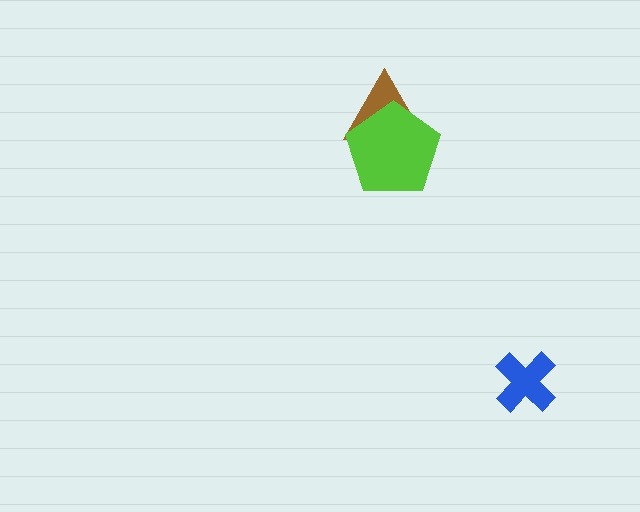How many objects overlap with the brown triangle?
1 object overlaps with the brown triangle.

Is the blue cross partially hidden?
No, no other shape covers it.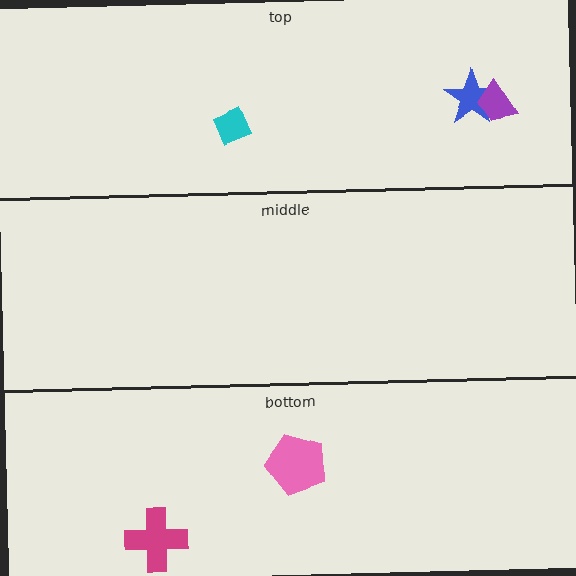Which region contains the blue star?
The top region.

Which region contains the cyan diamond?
The top region.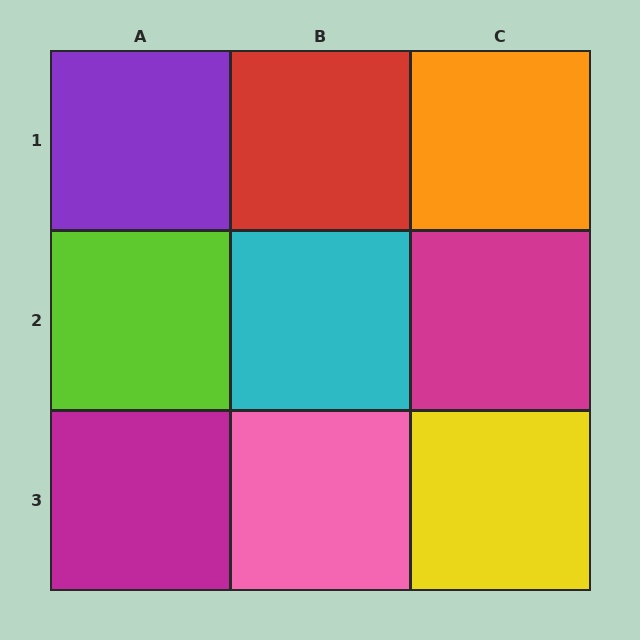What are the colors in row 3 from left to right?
Magenta, pink, yellow.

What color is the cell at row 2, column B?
Cyan.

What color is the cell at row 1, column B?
Red.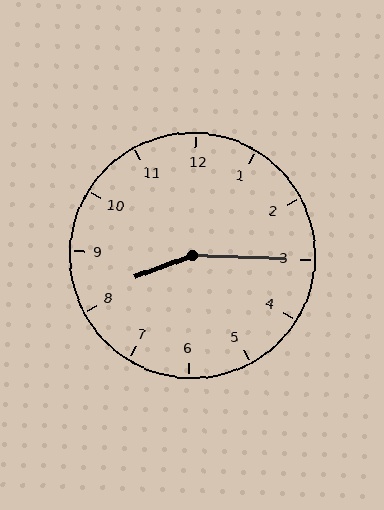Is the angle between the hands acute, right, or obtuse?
It is obtuse.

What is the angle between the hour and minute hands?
Approximately 158 degrees.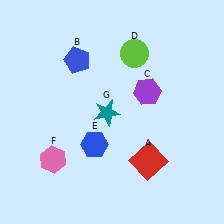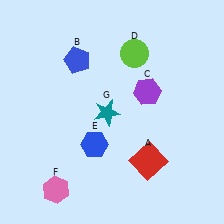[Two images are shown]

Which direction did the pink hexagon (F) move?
The pink hexagon (F) moved down.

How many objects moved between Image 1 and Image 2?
1 object moved between the two images.